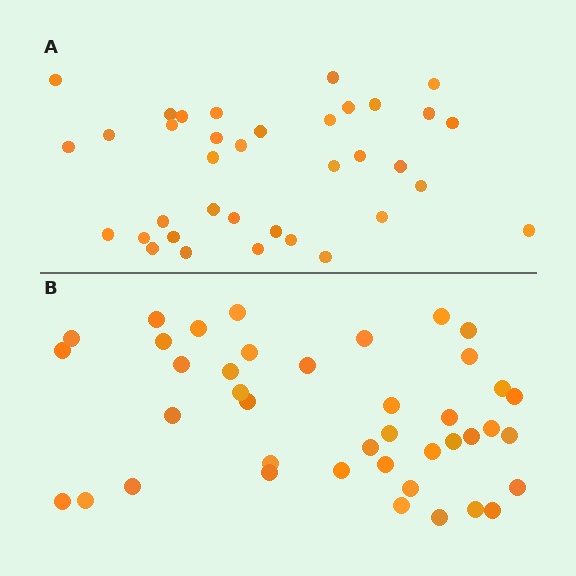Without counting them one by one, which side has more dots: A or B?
Region B (the bottom region) has more dots.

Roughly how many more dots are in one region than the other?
Region B has about 5 more dots than region A.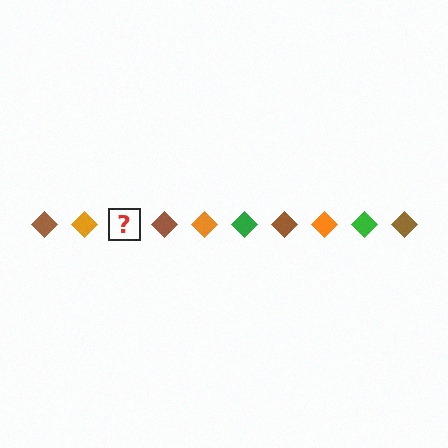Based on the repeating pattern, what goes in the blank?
The blank should be a green diamond.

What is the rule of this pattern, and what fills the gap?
The rule is that the pattern cycles through brown, orange, green diamonds. The gap should be filled with a green diamond.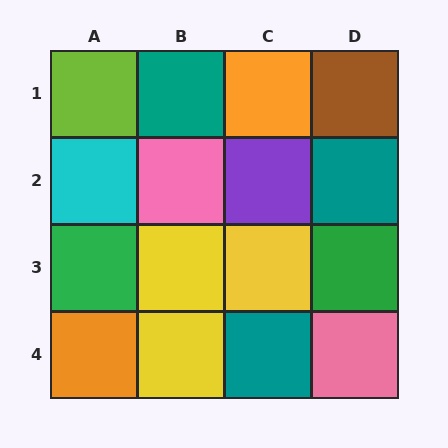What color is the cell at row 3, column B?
Yellow.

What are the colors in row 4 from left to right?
Orange, yellow, teal, pink.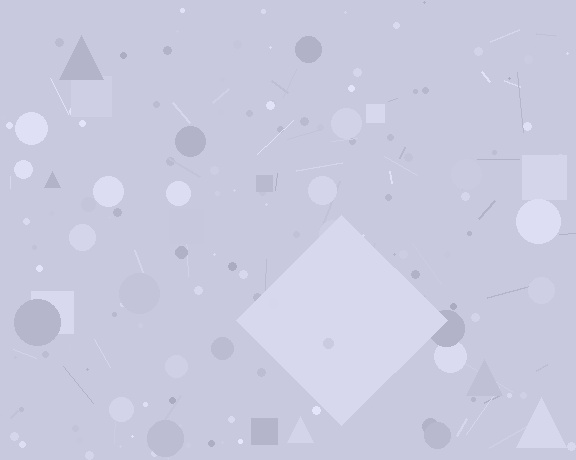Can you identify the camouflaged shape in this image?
The camouflaged shape is a diamond.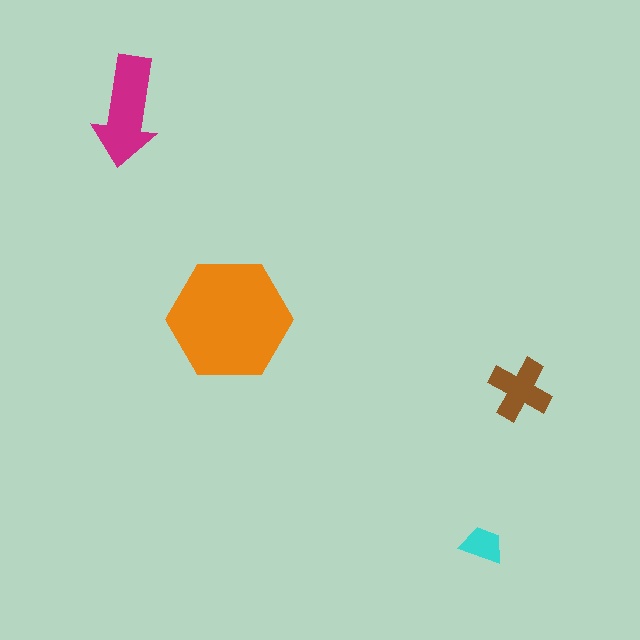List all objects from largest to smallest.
The orange hexagon, the magenta arrow, the brown cross, the cyan trapezoid.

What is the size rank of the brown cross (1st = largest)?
3rd.